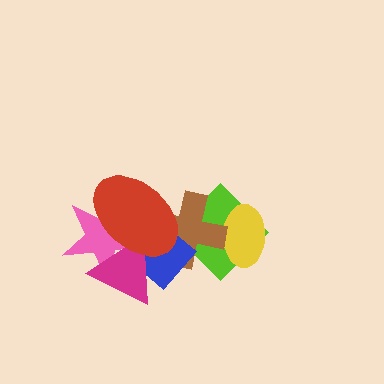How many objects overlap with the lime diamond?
4 objects overlap with the lime diamond.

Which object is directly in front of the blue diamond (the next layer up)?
The pink star is directly in front of the blue diamond.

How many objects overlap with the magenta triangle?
3 objects overlap with the magenta triangle.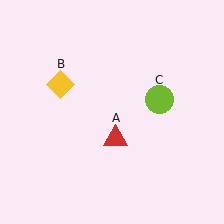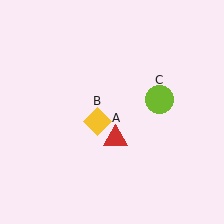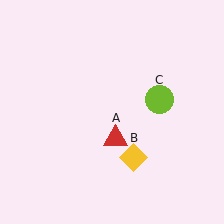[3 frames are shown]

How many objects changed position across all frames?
1 object changed position: yellow diamond (object B).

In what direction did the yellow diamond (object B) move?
The yellow diamond (object B) moved down and to the right.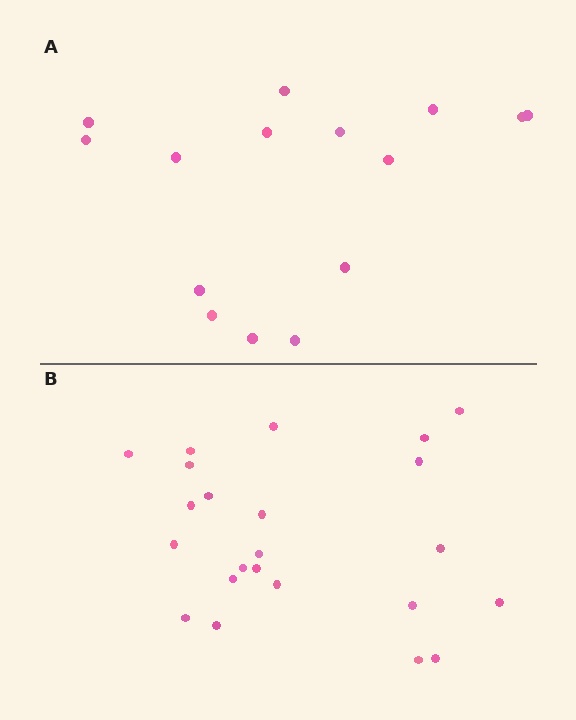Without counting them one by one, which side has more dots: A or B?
Region B (the bottom region) has more dots.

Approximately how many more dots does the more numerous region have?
Region B has roughly 8 or so more dots than region A.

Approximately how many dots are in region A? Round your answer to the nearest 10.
About 20 dots. (The exact count is 15, which rounds to 20.)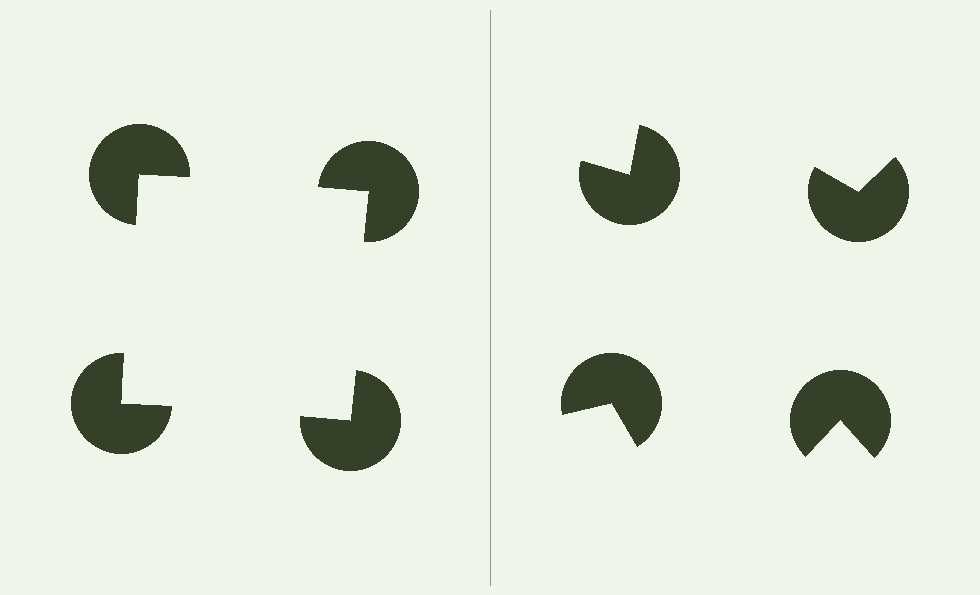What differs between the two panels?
The pac-man discs are positioned identically on both sides; only the wedge orientations differ. On the left they align to a square; on the right they are misaligned.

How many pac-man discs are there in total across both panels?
8 — 4 on each side.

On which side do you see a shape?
An illusory square appears on the left side. On the right side the wedge cuts are rotated, so no coherent shape forms.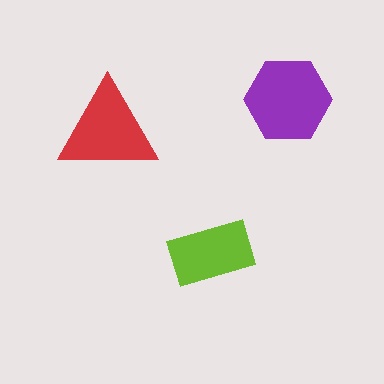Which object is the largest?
The purple hexagon.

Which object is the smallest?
The lime rectangle.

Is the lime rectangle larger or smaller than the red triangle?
Smaller.